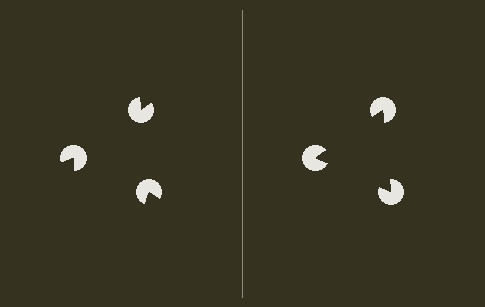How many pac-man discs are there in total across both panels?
6 — 3 on each side.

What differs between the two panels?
The pac-man discs are positioned identically on both sides; only the wedge orientations differ. On the right they align to a triangle; on the left they are misaligned.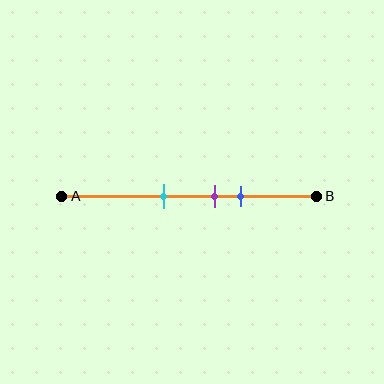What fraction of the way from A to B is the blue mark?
The blue mark is approximately 70% (0.7) of the way from A to B.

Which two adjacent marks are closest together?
The purple and blue marks are the closest adjacent pair.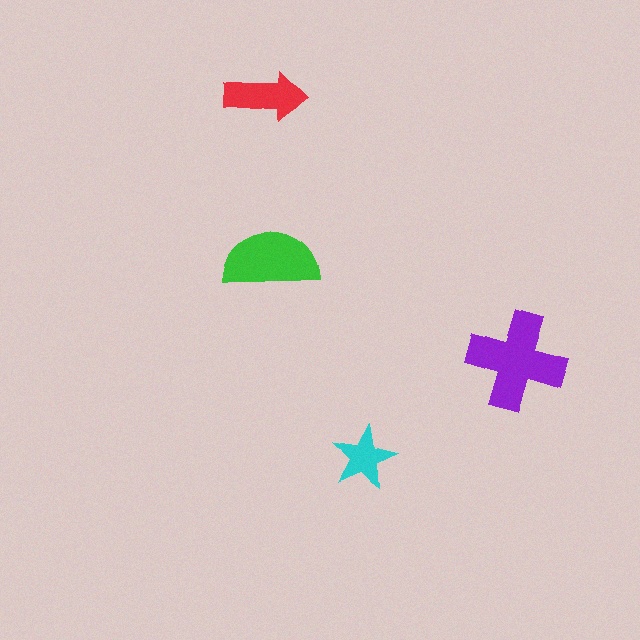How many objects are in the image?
There are 4 objects in the image.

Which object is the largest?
The purple cross.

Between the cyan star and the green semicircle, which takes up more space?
The green semicircle.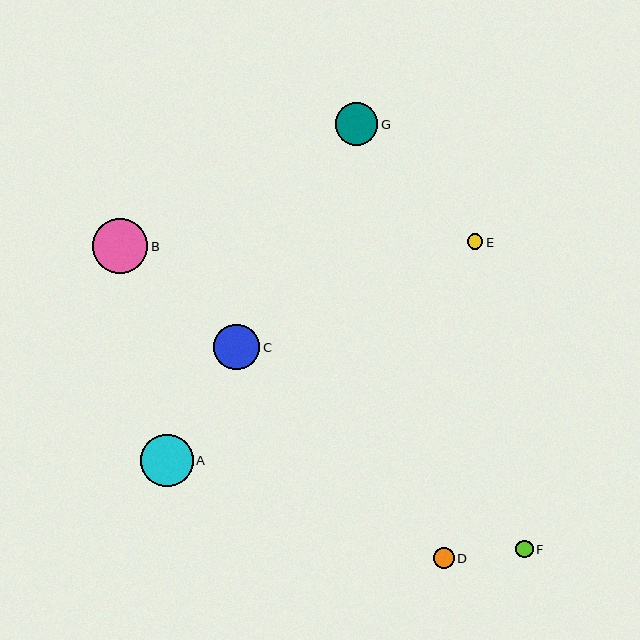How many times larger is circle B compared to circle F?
Circle B is approximately 3.1 times the size of circle F.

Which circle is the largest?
Circle B is the largest with a size of approximately 55 pixels.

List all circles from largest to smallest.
From largest to smallest: B, A, C, G, D, F, E.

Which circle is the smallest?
Circle E is the smallest with a size of approximately 16 pixels.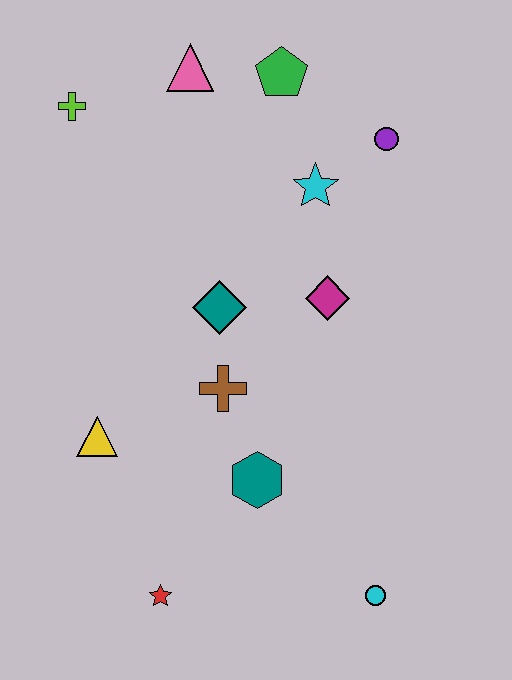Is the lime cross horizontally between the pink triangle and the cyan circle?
No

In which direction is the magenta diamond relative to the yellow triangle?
The magenta diamond is to the right of the yellow triangle.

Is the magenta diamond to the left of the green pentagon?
No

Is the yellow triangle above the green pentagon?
No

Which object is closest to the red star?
The teal hexagon is closest to the red star.